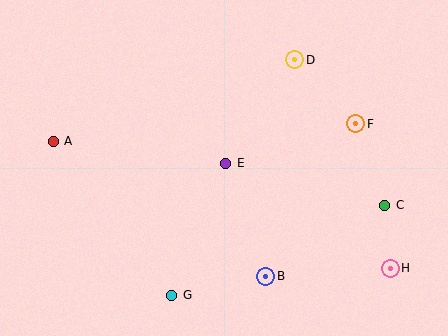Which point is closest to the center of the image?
Point E at (226, 163) is closest to the center.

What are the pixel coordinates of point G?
Point G is at (172, 295).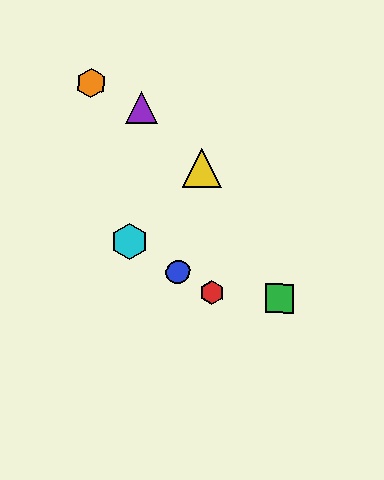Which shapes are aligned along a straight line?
The red hexagon, the blue circle, the cyan hexagon are aligned along a straight line.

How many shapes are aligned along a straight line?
3 shapes (the red hexagon, the blue circle, the cyan hexagon) are aligned along a straight line.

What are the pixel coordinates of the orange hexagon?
The orange hexagon is at (91, 83).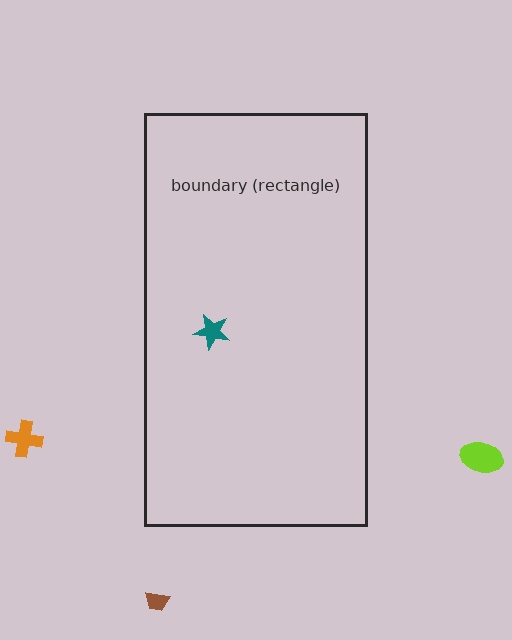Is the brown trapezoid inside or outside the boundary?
Outside.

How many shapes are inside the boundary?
1 inside, 3 outside.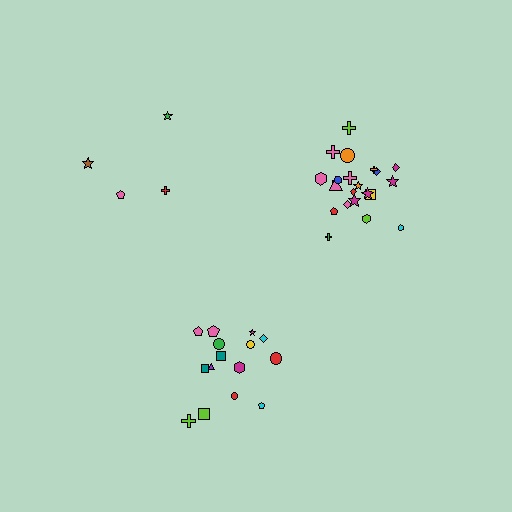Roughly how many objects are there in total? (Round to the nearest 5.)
Roughly 40 objects in total.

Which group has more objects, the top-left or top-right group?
The top-right group.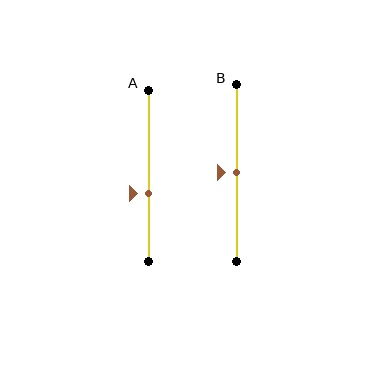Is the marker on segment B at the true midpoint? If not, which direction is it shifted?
Yes, the marker on segment B is at the true midpoint.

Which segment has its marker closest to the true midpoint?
Segment B has its marker closest to the true midpoint.